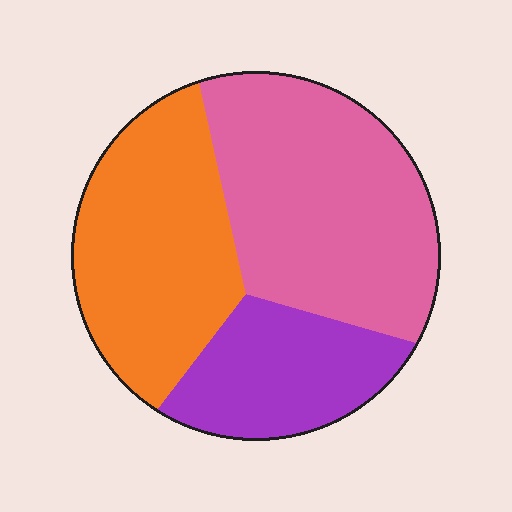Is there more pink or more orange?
Pink.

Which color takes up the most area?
Pink, at roughly 45%.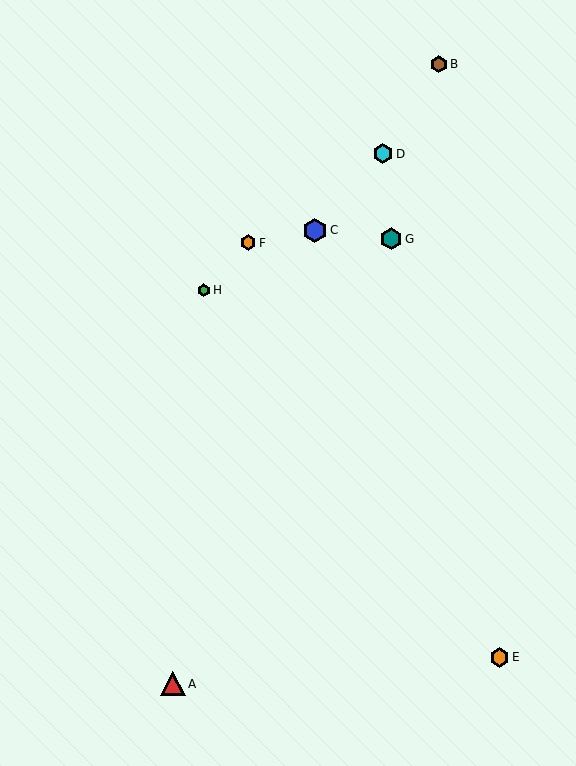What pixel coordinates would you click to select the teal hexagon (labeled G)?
Click at (391, 239) to select the teal hexagon G.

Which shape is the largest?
The red triangle (labeled A) is the largest.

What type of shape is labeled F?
Shape F is an orange hexagon.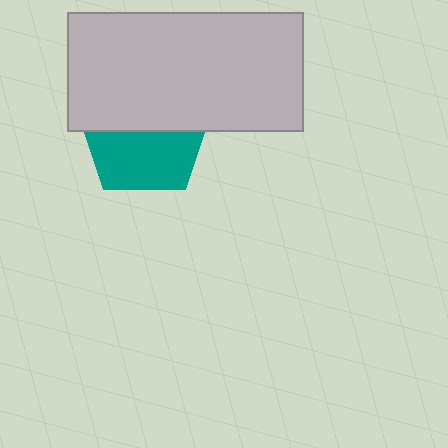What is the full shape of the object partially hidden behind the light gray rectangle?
The partially hidden object is a teal pentagon.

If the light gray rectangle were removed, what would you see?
You would see the complete teal pentagon.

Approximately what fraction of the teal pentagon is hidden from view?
Roughly 50% of the teal pentagon is hidden behind the light gray rectangle.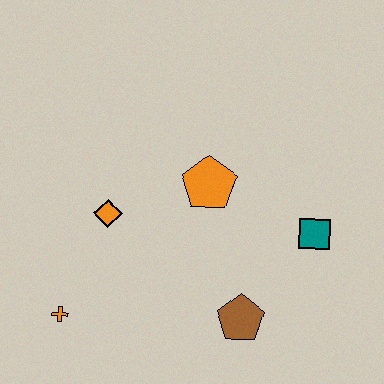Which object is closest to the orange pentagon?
The orange diamond is closest to the orange pentagon.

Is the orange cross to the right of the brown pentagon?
No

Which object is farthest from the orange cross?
The teal square is farthest from the orange cross.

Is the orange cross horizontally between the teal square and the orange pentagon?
No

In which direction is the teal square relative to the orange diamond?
The teal square is to the right of the orange diamond.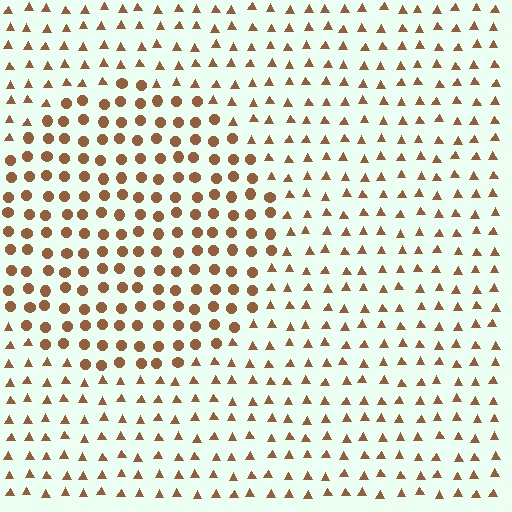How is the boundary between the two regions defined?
The boundary is defined by a change in element shape: circles inside vs. triangles outside. All elements share the same color and spacing.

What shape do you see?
I see a circle.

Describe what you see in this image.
The image is filled with small brown elements arranged in a uniform grid. A circle-shaped region contains circles, while the surrounding area contains triangles. The boundary is defined purely by the change in element shape.